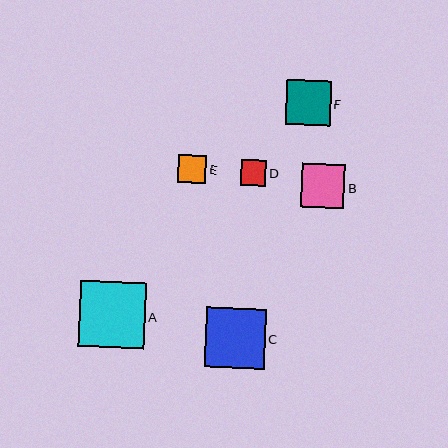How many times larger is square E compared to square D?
Square E is approximately 1.1 times the size of square D.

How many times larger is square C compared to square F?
Square C is approximately 1.3 times the size of square F.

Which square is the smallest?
Square D is the smallest with a size of approximately 25 pixels.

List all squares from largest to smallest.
From largest to smallest: A, C, F, B, E, D.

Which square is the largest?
Square A is the largest with a size of approximately 66 pixels.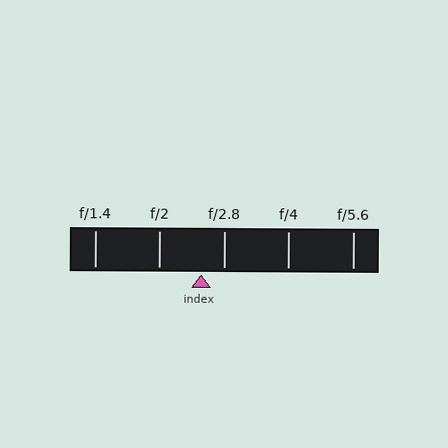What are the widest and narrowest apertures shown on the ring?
The widest aperture shown is f/1.4 and the narrowest is f/5.6.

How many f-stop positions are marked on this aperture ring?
There are 5 f-stop positions marked.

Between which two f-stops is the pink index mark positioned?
The index mark is between f/2 and f/2.8.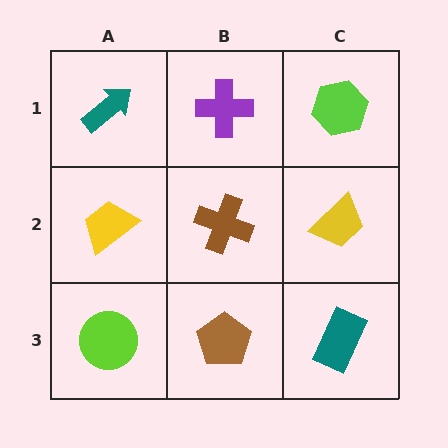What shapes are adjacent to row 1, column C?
A yellow trapezoid (row 2, column C), a purple cross (row 1, column B).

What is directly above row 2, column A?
A teal arrow.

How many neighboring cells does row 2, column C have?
3.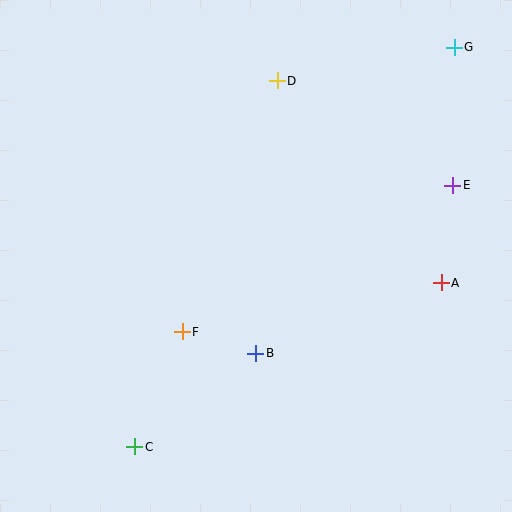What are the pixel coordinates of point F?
Point F is at (182, 332).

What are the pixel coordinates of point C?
Point C is at (135, 447).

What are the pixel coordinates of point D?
Point D is at (277, 81).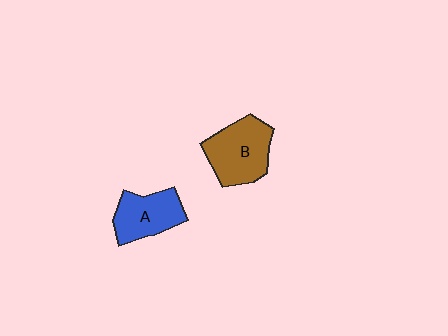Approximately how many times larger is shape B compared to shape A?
Approximately 1.3 times.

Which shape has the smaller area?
Shape A (blue).